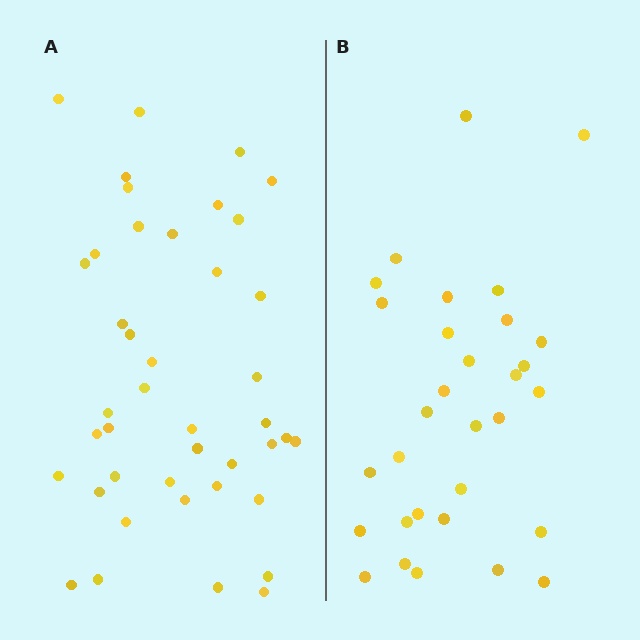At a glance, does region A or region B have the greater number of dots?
Region A (the left region) has more dots.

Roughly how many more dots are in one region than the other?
Region A has roughly 12 or so more dots than region B.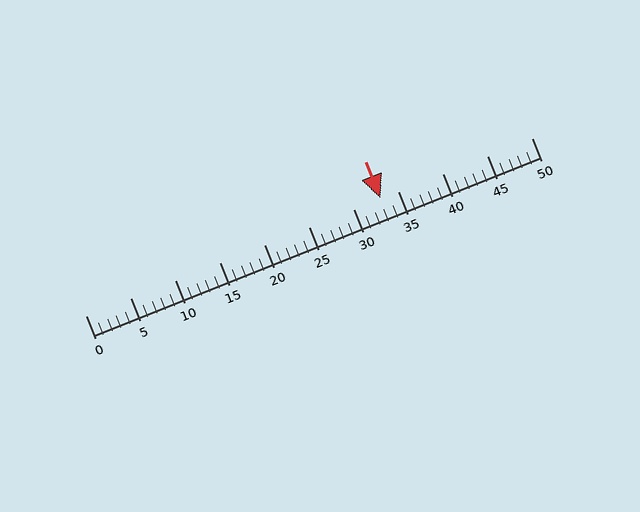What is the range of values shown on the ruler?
The ruler shows values from 0 to 50.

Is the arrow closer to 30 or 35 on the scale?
The arrow is closer to 35.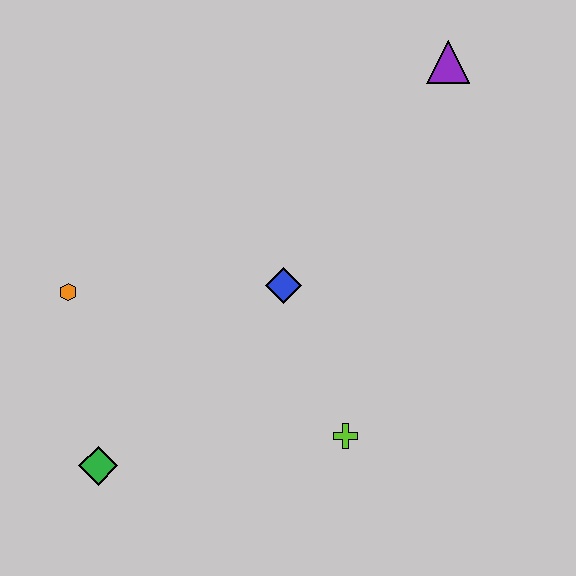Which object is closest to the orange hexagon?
The green diamond is closest to the orange hexagon.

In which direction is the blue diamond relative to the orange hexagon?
The blue diamond is to the right of the orange hexagon.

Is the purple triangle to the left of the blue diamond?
No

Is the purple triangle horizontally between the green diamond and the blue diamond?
No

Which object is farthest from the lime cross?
The purple triangle is farthest from the lime cross.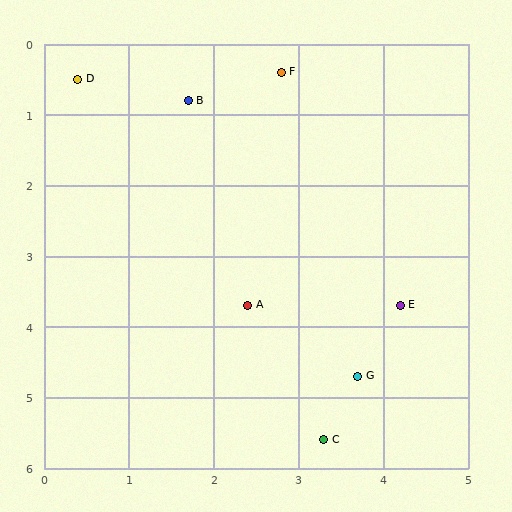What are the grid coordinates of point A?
Point A is at approximately (2.4, 3.7).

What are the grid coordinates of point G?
Point G is at approximately (3.7, 4.7).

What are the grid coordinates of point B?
Point B is at approximately (1.7, 0.8).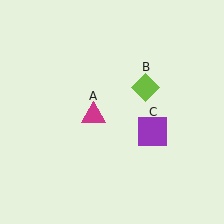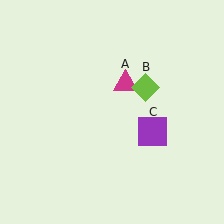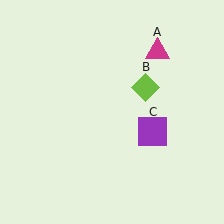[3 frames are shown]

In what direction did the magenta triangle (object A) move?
The magenta triangle (object A) moved up and to the right.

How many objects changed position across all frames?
1 object changed position: magenta triangle (object A).